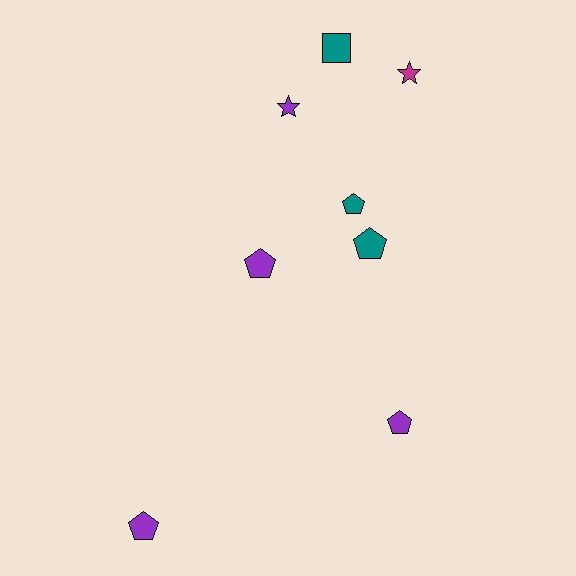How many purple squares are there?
There are no purple squares.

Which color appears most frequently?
Purple, with 4 objects.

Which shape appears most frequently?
Pentagon, with 5 objects.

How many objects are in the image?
There are 8 objects.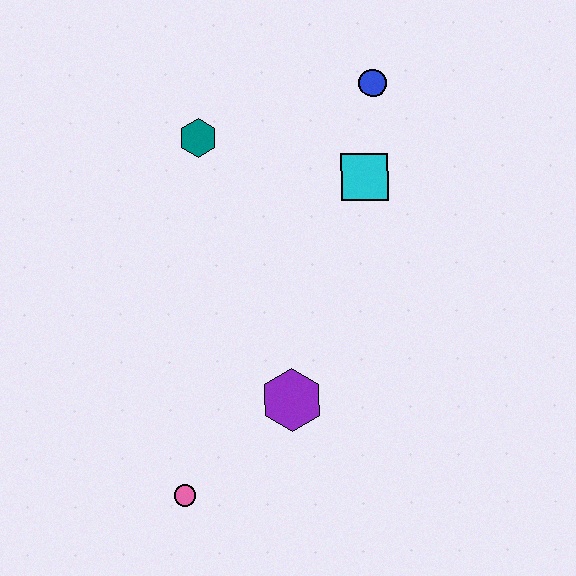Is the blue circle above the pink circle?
Yes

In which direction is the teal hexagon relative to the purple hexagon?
The teal hexagon is above the purple hexagon.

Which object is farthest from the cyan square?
The pink circle is farthest from the cyan square.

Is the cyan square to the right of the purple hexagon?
Yes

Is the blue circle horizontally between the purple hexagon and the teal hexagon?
No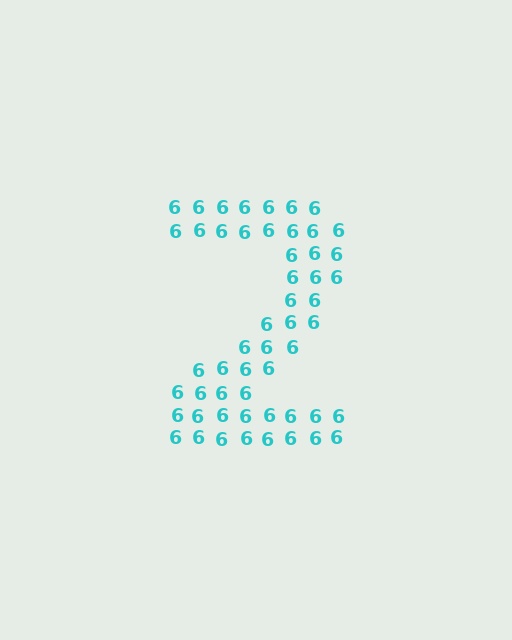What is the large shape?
The large shape is the digit 2.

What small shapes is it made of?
It is made of small digit 6's.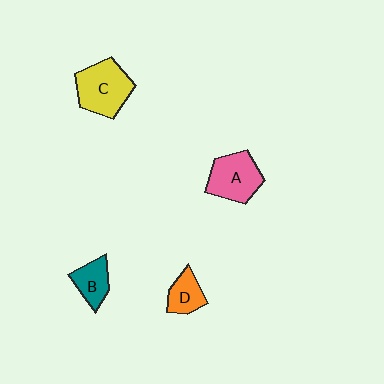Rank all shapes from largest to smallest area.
From largest to smallest: C (yellow), A (pink), B (teal), D (orange).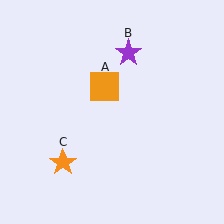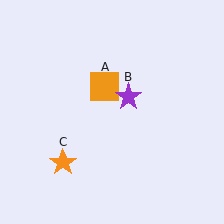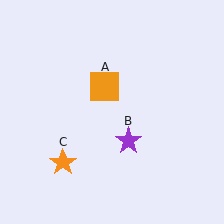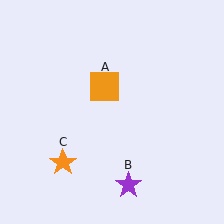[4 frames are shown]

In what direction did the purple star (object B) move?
The purple star (object B) moved down.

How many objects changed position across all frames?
1 object changed position: purple star (object B).